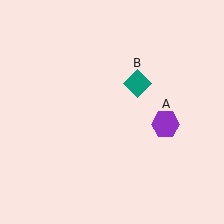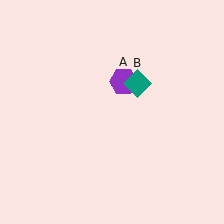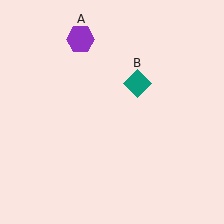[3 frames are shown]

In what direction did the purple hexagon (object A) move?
The purple hexagon (object A) moved up and to the left.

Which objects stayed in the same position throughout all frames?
Teal diamond (object B) remained stationary.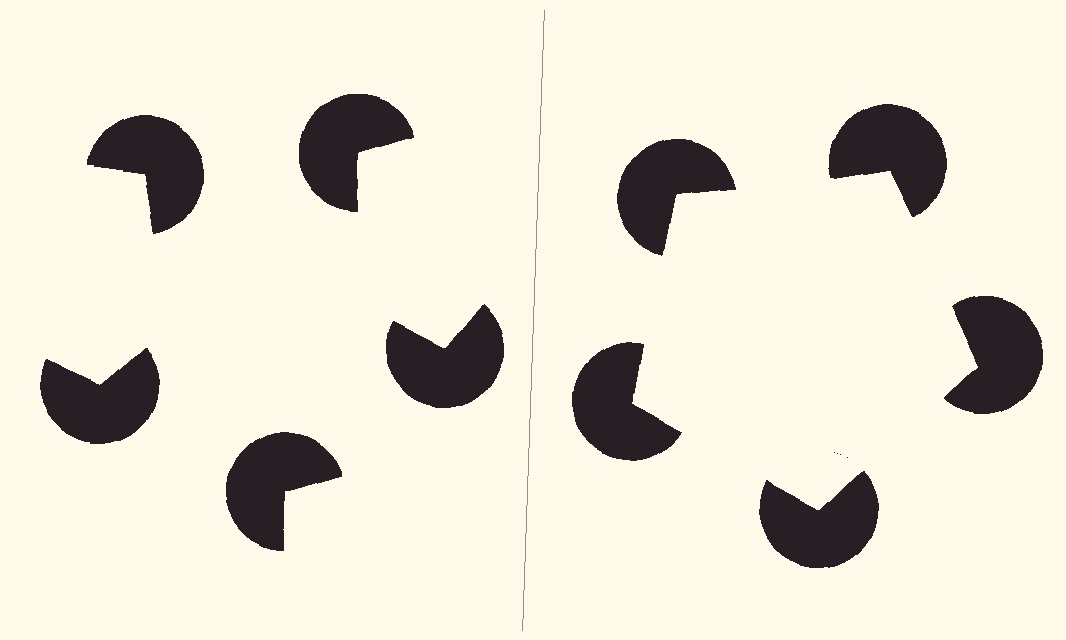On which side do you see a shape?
An illusory pentagon appears on the right side. On the left side the wedge cuts are rotated, so no coherent shape forms.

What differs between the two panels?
The pac-man discs are positioned identically on both sides; only the wedge orientations differ. On the right they align to a pentagon; on the left they are misaligned.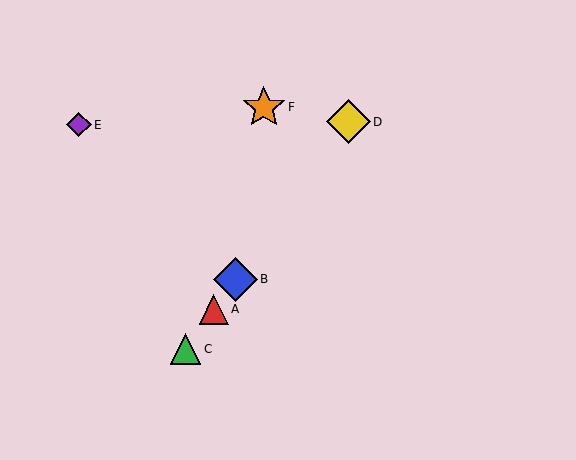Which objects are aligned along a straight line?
Objects A, B, C, D are aligned along a straight line.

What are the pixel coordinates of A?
Object A is at (214, 309).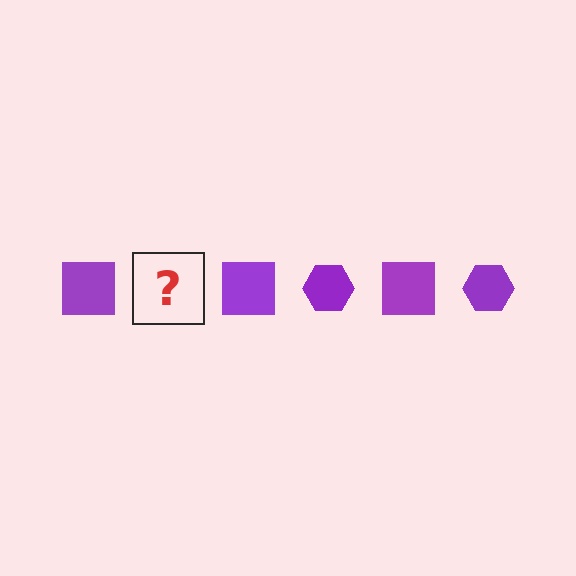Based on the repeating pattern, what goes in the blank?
The blank should be a purple hexagon.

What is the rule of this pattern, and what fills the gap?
The rule is that the pattern cycles through square, hexagon shapes in purple. The gap should be filled with a purple hexagon.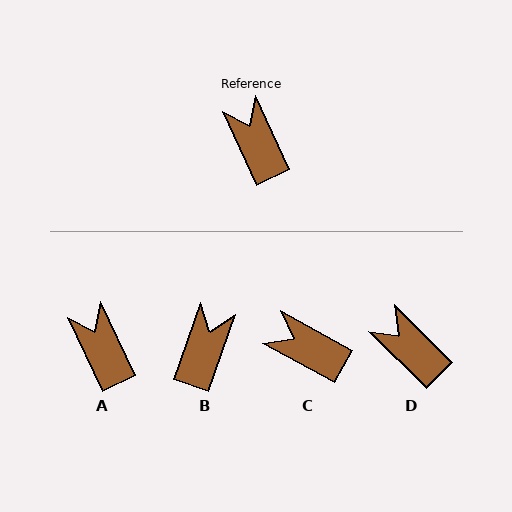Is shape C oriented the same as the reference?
No, it is off by about 36 degrees.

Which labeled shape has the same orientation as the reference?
A.